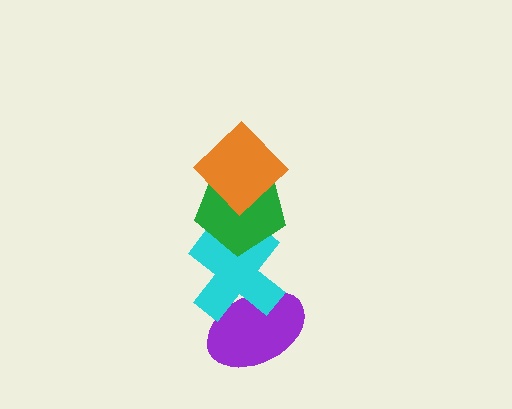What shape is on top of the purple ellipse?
The cyan cross is on top of the purple ellipse.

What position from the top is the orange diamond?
The orange diamond is 1st from the top.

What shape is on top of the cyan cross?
The green pentagon is on top of the cyan cross.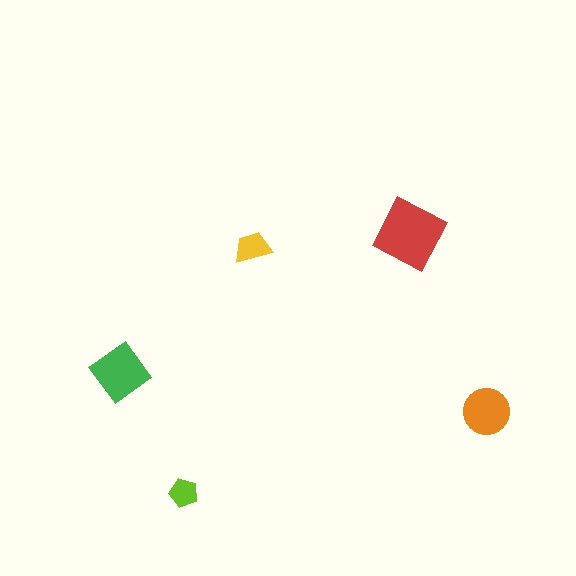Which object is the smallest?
The lime pentagon.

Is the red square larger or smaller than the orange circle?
Larger.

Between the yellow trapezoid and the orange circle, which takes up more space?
The orange circle.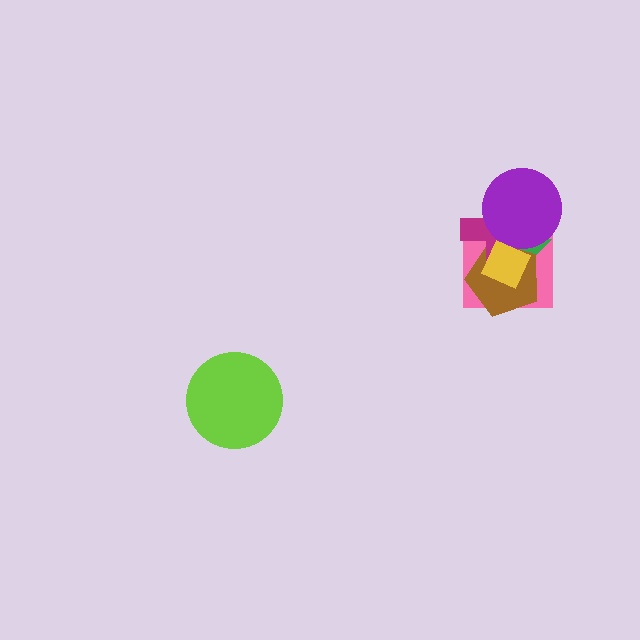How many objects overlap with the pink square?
5 objects overlap with the pink square.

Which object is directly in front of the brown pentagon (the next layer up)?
The magenta cross is directly in front of the brown pentagon.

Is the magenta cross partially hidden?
Yes, it is partially covered by another shape.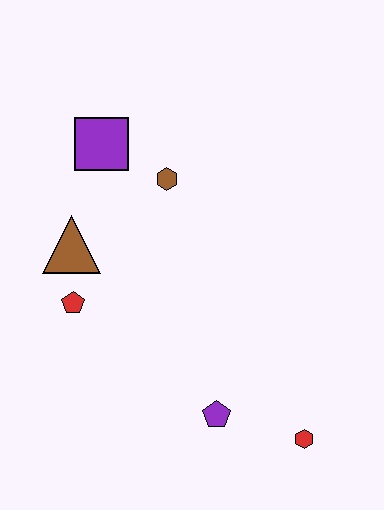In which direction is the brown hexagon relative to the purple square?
The brown hexagon is to the right of the purple square.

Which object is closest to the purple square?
The brown hexagon is closest to the purple square.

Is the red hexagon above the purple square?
No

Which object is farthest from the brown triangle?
The red hexagon is farthest from the brown triangle.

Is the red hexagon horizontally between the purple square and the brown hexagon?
No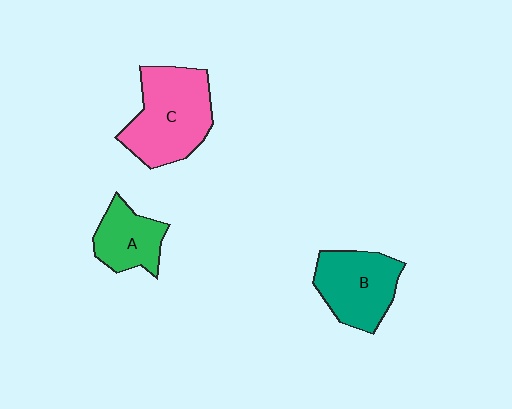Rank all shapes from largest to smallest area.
From largest to smallest: C (pink), B (teal), A (green).